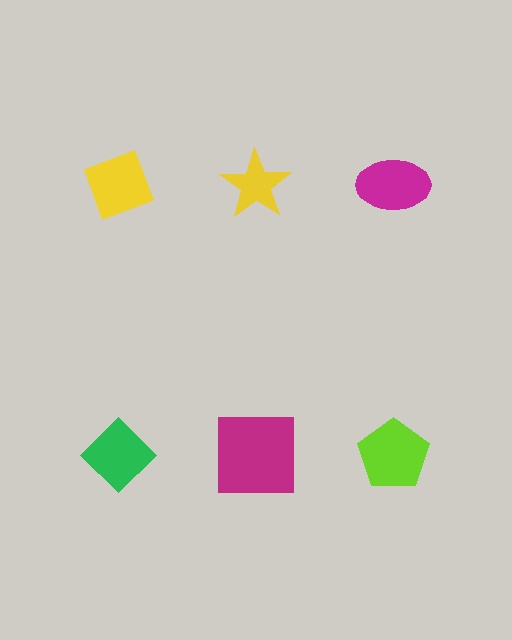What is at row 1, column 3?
A magenta ellipse.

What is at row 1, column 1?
A yellow diamond.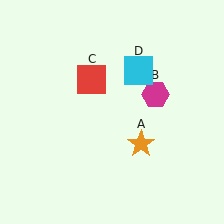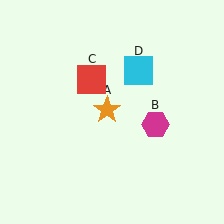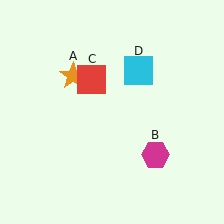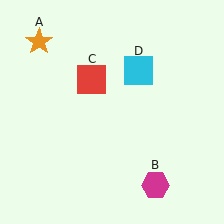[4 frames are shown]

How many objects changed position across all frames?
2 objects changed position: orange star (object A), magenta hexagon (object B).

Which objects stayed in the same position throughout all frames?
Red square (object C) and cyan square (object D) remained stationary.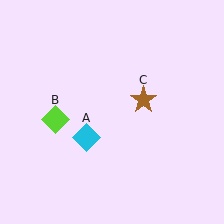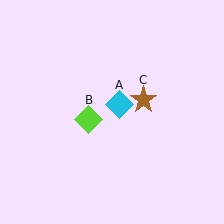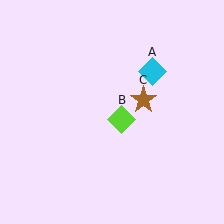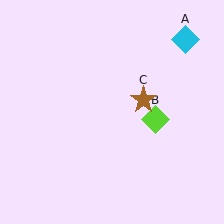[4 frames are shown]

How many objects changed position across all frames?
2 objects changed position: cyan diamond (object A), lime diamond (object B).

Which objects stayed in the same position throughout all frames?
Brown star (object C) remained stationary.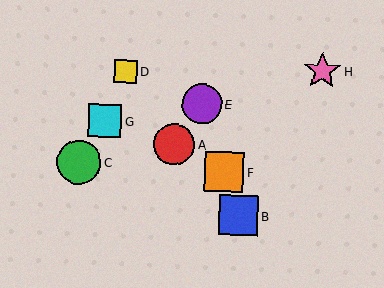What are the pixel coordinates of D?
Object D is at (126, 72).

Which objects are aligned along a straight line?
Objects B, E, F are aligned along a straight line.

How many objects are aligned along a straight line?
3 objects (B, E, F) are aligned along a straight line.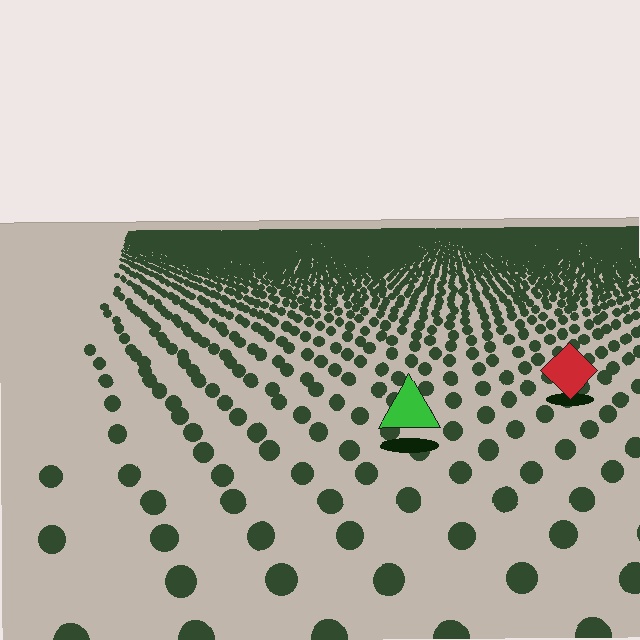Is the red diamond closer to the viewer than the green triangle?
No. The green triangle is closer — you can tell from the texture gradient: the ground texture is coarser near it.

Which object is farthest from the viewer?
The red diamond is farthest from the viewer. It appears smaller and the ground texture around it is denser.